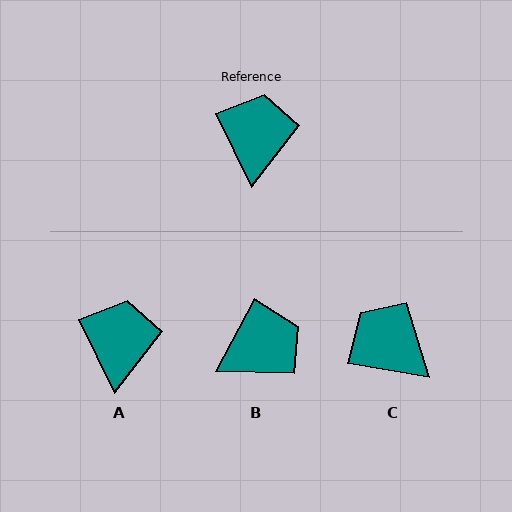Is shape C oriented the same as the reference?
No, it is off by about 54 degrees.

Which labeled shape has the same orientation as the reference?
A.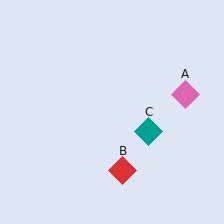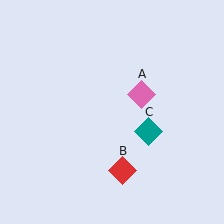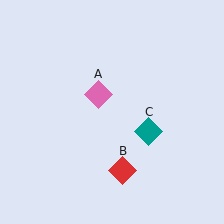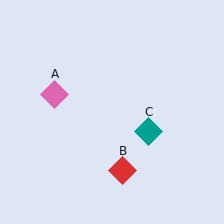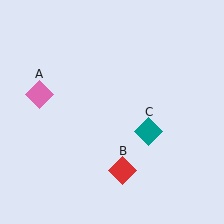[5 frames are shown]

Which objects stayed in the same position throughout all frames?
Red diamond (object B) and teal diamond (object C) remained stationary.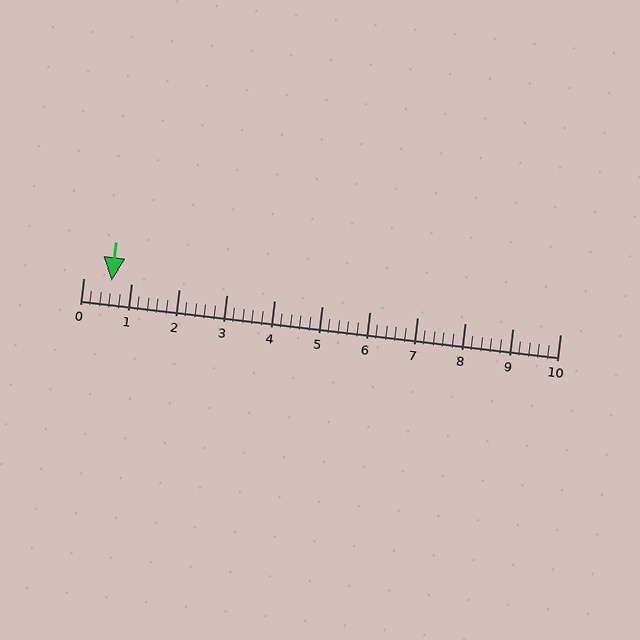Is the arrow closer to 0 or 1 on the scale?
The arrow is closer to 1.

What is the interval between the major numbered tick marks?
The major tick marks are spaced 1 units apart.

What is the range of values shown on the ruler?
The ruler shows values from 0 to 10.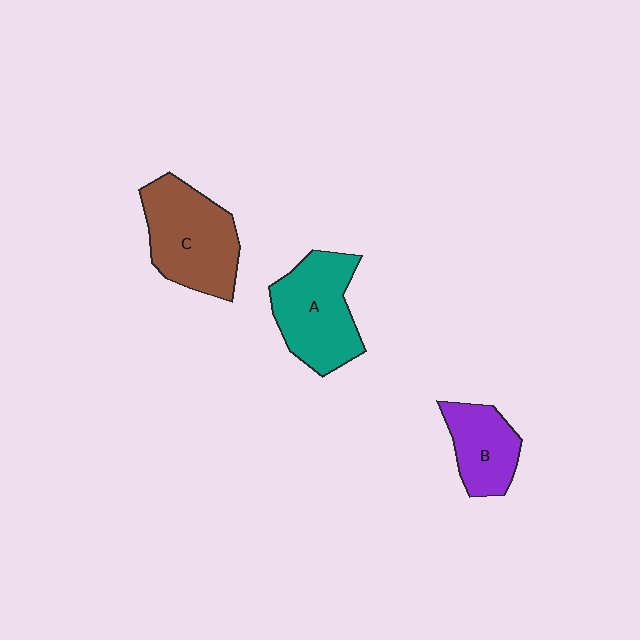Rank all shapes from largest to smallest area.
From largest to smallest: C (brown), A (teal), B (purple).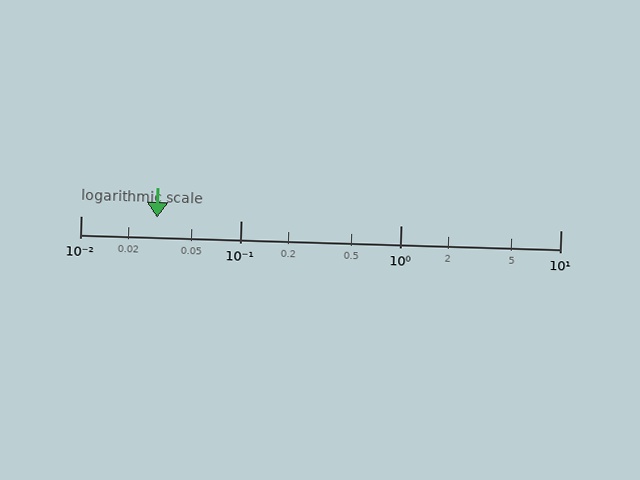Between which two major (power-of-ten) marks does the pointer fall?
The pointer is between 0.01 and 0.1.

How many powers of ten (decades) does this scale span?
The scale spans 3 decades, from 0.01 to 10.